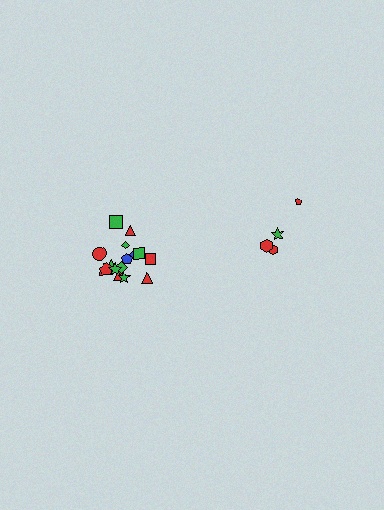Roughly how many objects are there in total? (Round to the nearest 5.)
Roughly 20 objects in total.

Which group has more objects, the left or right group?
The left group.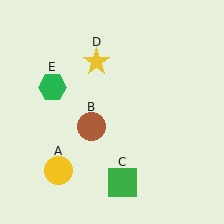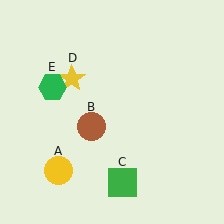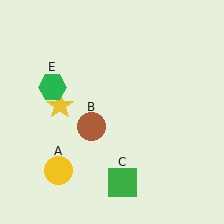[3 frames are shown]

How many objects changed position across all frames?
1 object changed position: yellow star (object D).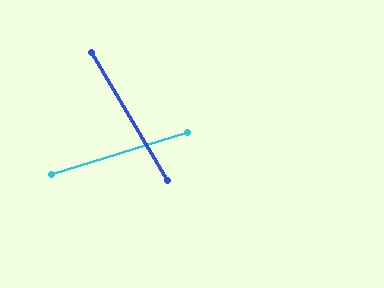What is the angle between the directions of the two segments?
Approximately 77 degrees.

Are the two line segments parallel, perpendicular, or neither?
Neither parallel nor perpendicular — they differ by about 77°.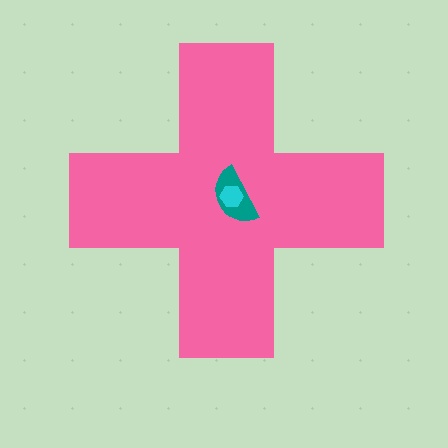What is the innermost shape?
The cyan hexagon.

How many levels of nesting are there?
3.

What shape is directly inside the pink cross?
The teal semicircle.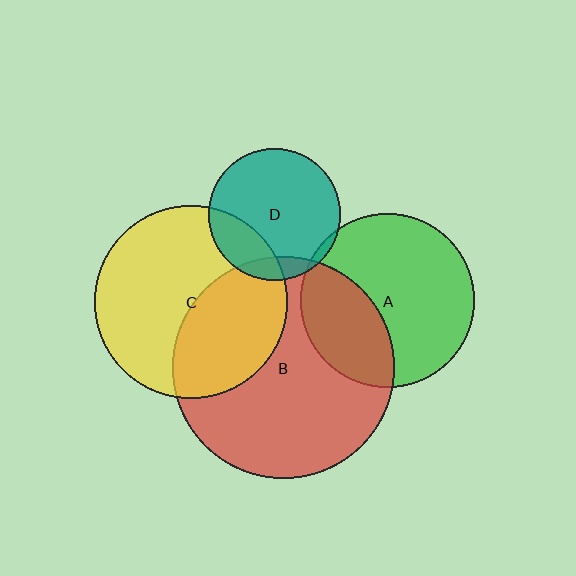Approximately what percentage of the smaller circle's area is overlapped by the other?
Approximately 20%.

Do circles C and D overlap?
Yes.